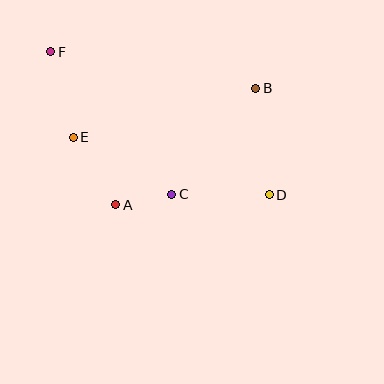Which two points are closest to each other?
Points A and C are closest to each other.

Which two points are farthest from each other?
Points D and F are farthest from each other.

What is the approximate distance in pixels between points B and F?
The distance between B and F is approximately 208 pixels.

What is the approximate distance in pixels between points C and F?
The distance between C and F is approximately 187 pixels.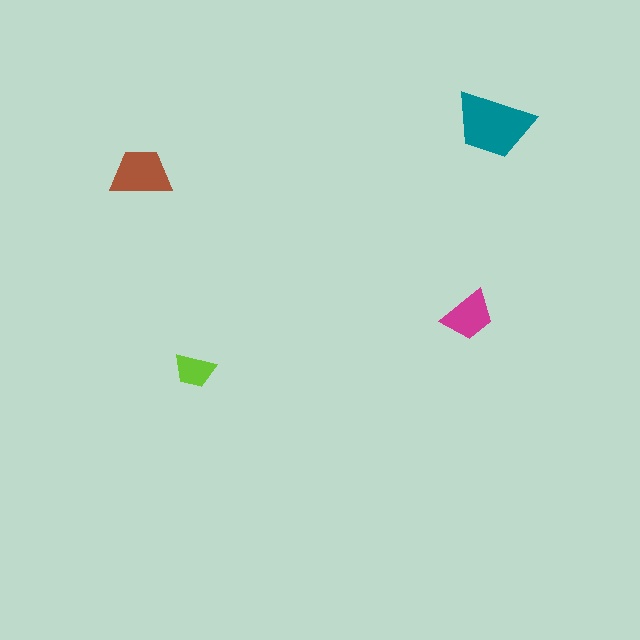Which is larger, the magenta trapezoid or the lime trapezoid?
The magenta one.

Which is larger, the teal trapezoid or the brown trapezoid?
The teal one.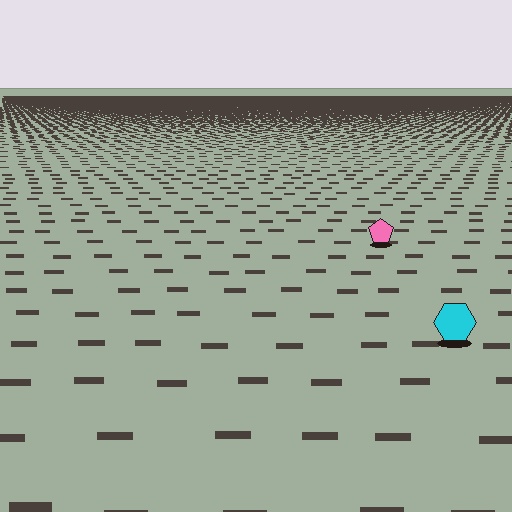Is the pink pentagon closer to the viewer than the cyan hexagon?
No. The cyan hexagon is closer — you can tell from the texture gradient: the ground texture is coarser near it.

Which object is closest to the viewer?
The cyan hexagon is closest. The texture marks near it are larger and more spread out.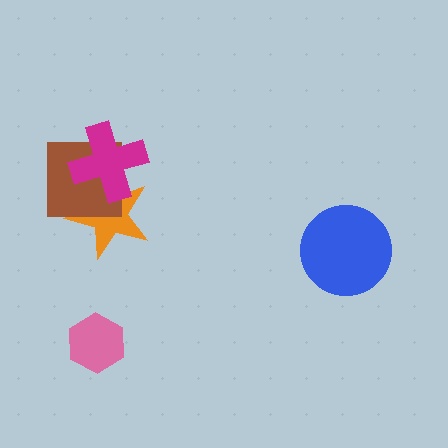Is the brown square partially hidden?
Yes, it is partially covered by another shape.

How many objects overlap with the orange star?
2 objects overlap with the orange star.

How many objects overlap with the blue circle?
0 objects overlap with the blue circle.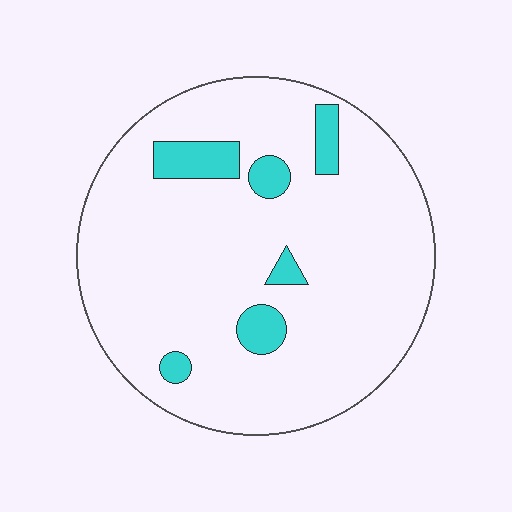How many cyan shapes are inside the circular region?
6.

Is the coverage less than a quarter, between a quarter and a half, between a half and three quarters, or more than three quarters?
Less than a quarter.